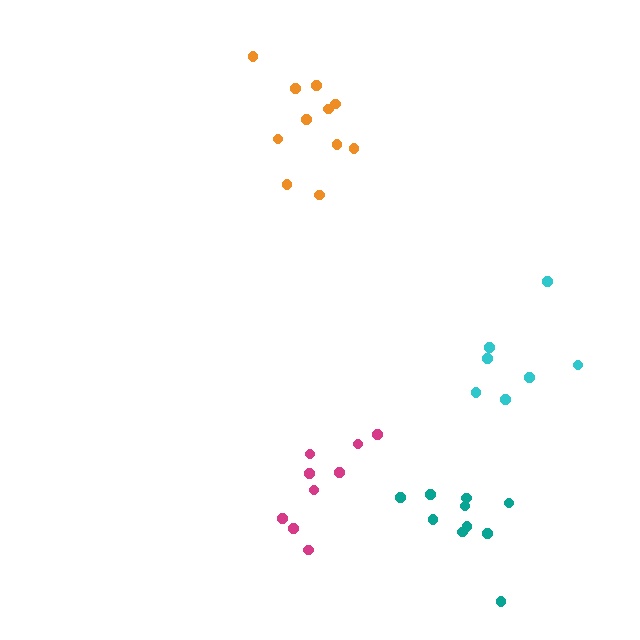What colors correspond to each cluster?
The clusters are colored: cyan, magenta, teal, orange.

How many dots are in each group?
Group 1: 7 dots, Group 2: 9 dots, Group 3: 10 dots, Group 4: 11 dots (37 total).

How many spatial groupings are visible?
There are 4 spatial groupings.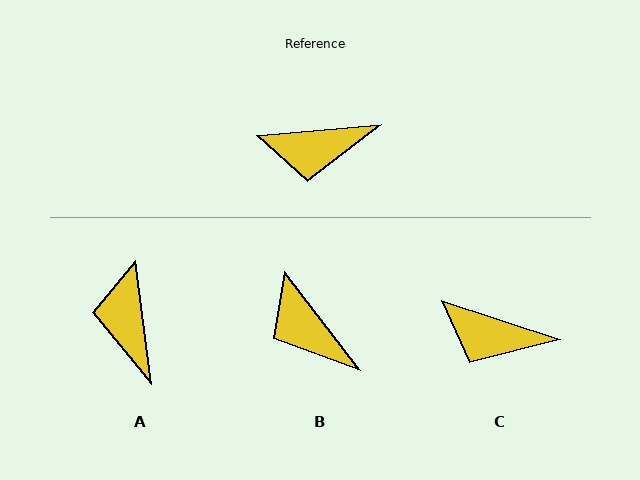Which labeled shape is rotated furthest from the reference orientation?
A, about 88 degrees away.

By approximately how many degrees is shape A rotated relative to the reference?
Approximately 88 degrees clockwise.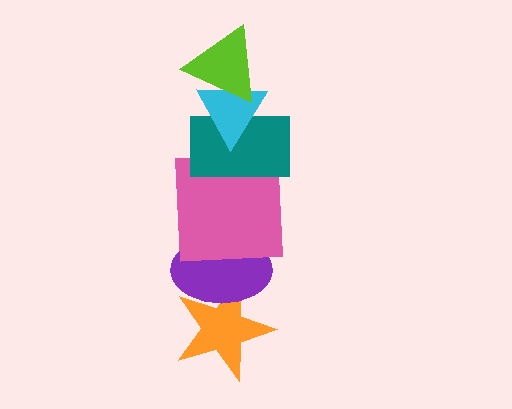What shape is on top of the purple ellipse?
The pink square is on top of the purple ellipse.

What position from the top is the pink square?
The pink square is 4th from the top.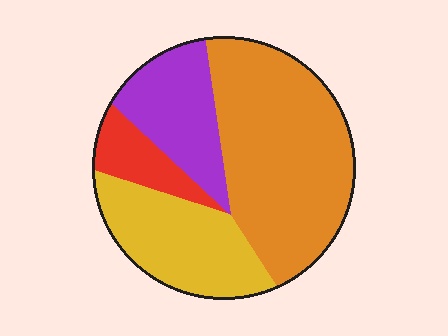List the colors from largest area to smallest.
From largest to smallest: orange, yellow, purple, red.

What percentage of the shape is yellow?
Yellow covers roughly 25% of the shape.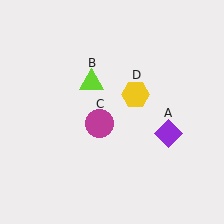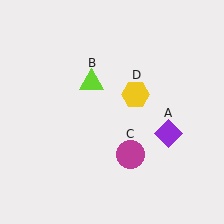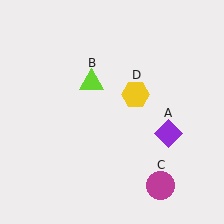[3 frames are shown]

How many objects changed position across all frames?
1 object changed position: magenta circle (object C).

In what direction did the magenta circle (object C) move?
The magenta circle (object C) moved down and to the right.